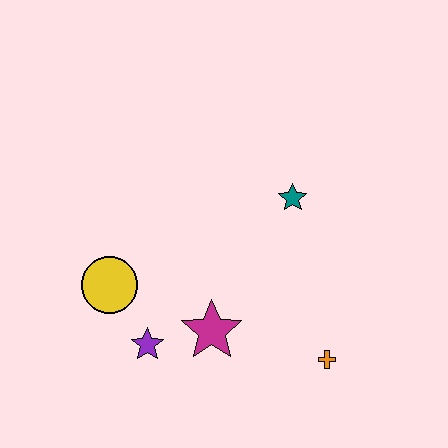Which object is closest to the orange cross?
The magenta star is closest to the orange cross.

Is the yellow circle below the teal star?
Yes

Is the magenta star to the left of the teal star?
Yes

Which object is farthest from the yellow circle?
The orange cross is farthest from the yellow circle.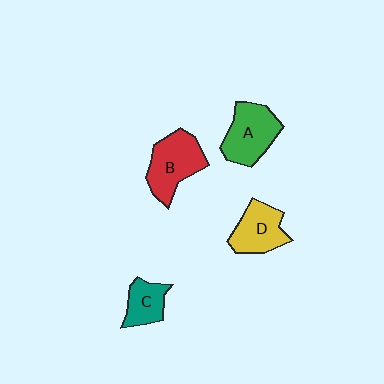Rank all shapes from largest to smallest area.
From largest to smallest: B (red), A (green), D (yellow), C (teal).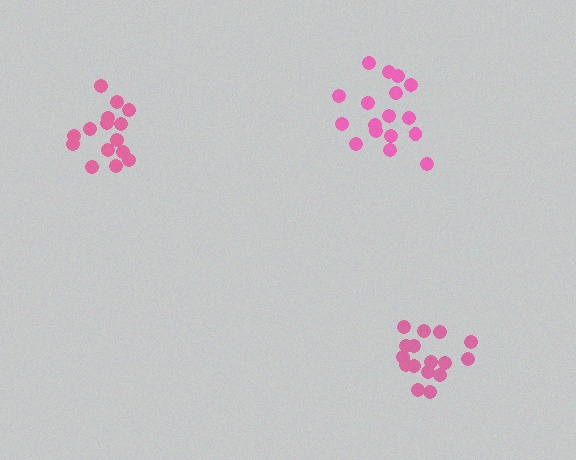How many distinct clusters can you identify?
There are 3 distinct clusters.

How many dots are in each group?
Group 1: 17 dots, Group 2: 17 dots, Group 3: 15 dots (49 total).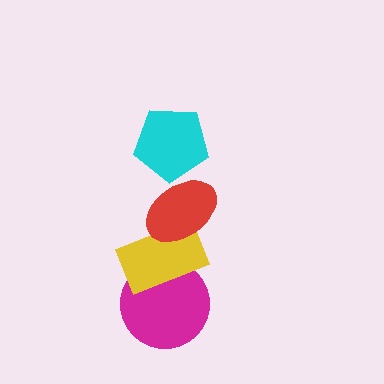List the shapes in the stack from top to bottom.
From top to bottom: the cyan pentagon, the red ellipse, the yellow rectangle, the magenta circle.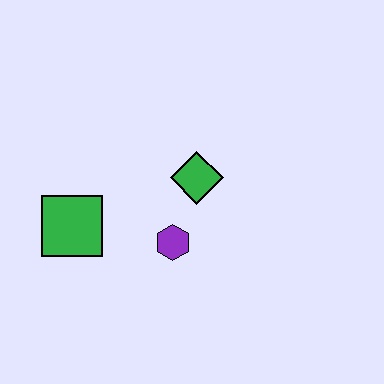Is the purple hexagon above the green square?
No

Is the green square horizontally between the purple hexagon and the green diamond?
No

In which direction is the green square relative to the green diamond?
The green square is to the left of the green diamond.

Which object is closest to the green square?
The purple hexagon is closest to the green square.